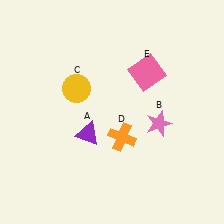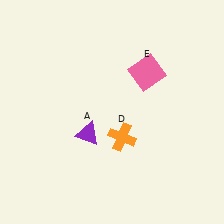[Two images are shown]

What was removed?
The yellow circle (C), the pink star (B) were removed in Image 2.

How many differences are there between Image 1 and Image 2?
There are 2 differences between the two images.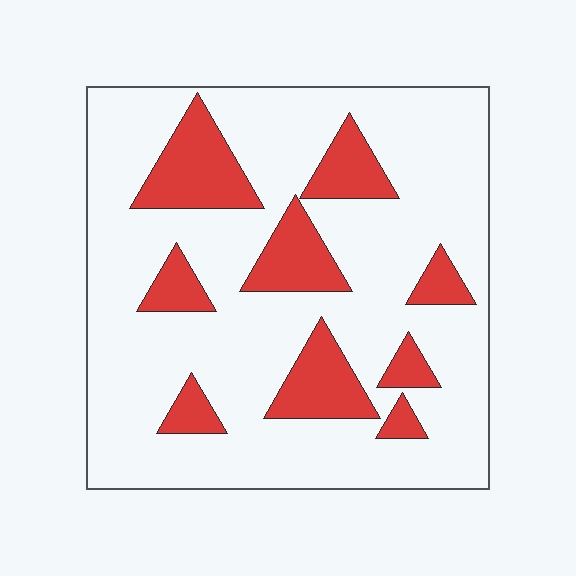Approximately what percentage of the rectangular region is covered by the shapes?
Approximately 20%.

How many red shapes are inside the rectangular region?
9.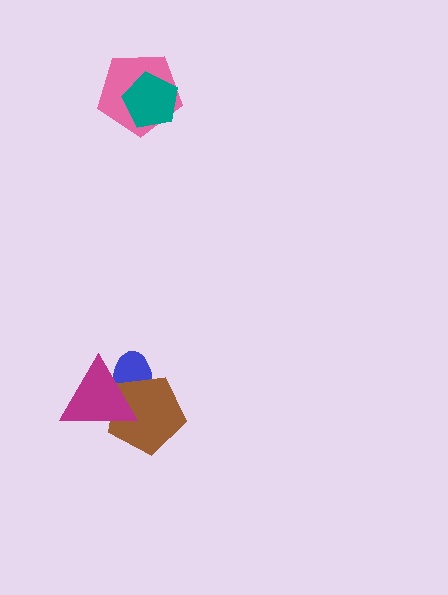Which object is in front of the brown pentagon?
The magenta triangle is in front of the brown pentagon.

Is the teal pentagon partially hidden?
No, no other shape covers it.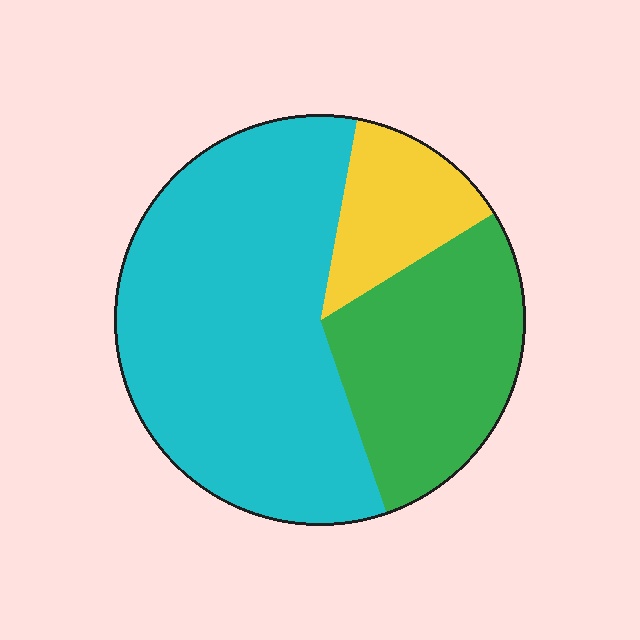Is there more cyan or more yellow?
Cyan.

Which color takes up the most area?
Cyan, at roughly 60%.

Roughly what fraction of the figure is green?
Green takes up about one quarter (1/4) of the figure.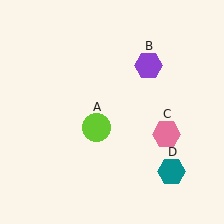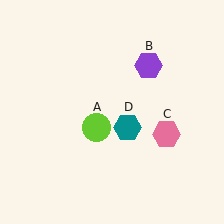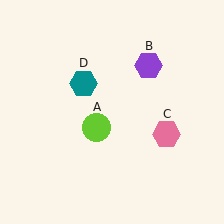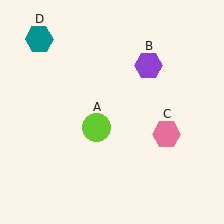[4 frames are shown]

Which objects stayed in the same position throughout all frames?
Lime circle (object A) and purple hexagon (object B) and pink hexagon (object C) remained stationary.